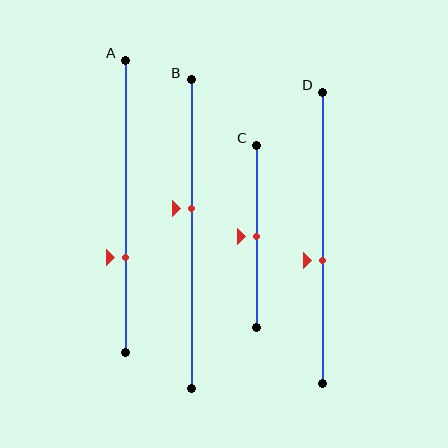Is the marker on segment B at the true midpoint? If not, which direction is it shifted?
No, the marker on segment B is shifted upward by about 8% of the segment length.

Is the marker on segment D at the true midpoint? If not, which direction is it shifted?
No, the marker on segment D is shifted downward by about 8% of the segment length.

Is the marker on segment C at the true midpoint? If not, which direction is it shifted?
Yes, the marker on segment C is at the true midpoint.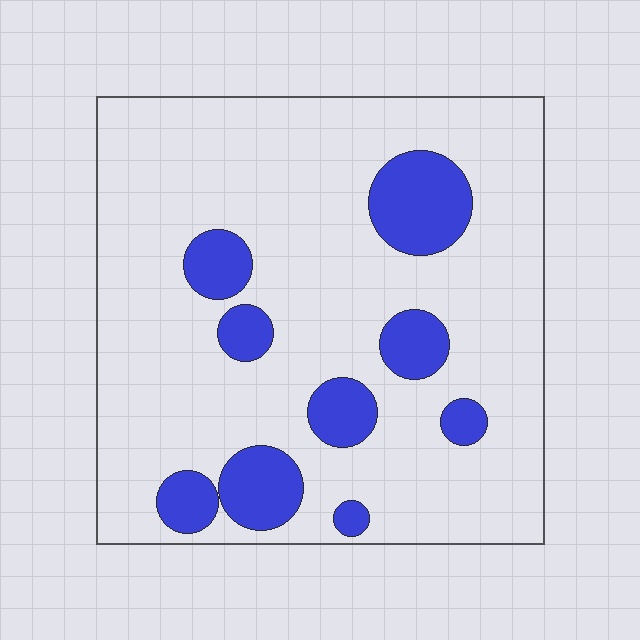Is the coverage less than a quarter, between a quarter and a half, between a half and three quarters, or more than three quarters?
Less than a quarter.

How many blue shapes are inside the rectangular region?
9.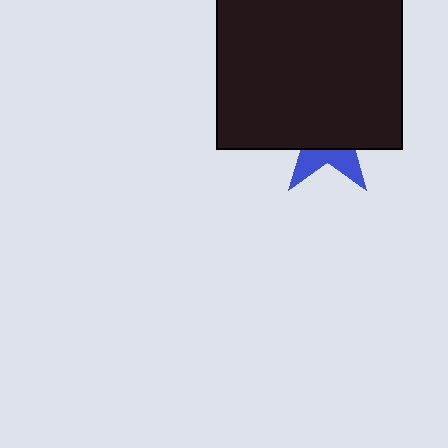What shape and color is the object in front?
The object in front is a black rectangle.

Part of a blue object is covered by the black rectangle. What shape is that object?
It is a star.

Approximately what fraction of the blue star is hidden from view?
Roughly 68% of the blue star is hidden behind the black rectangle.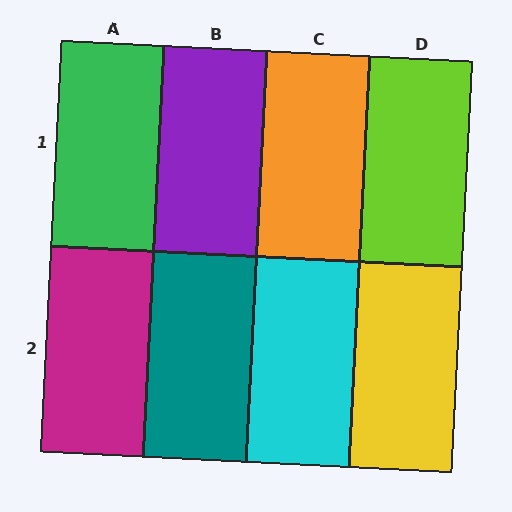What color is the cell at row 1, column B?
Purple.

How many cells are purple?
1 cell is purple.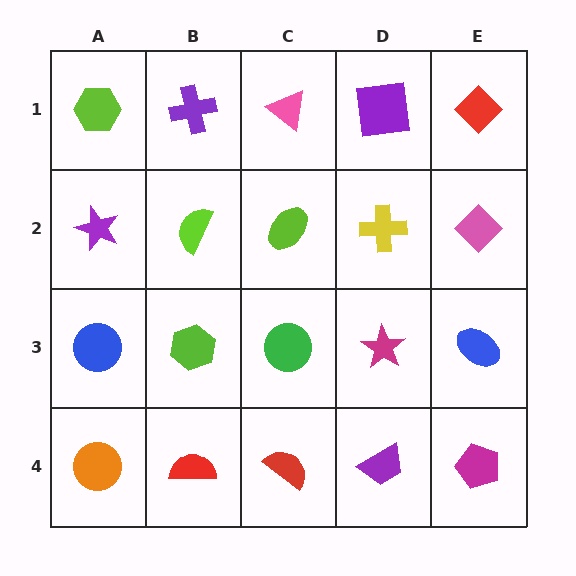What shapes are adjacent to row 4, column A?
A blue circle (row 3, column A), a red semicircle (row 4, column B).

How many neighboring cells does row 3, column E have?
3.